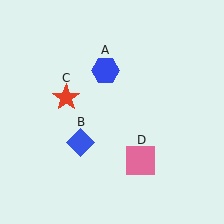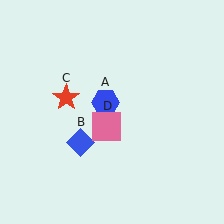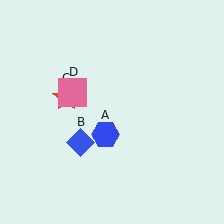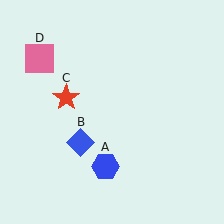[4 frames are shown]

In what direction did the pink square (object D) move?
The pink square (object D) moved up and to the left.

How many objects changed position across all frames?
2 objects changed position: blue hexagon (object A), pink square (object D).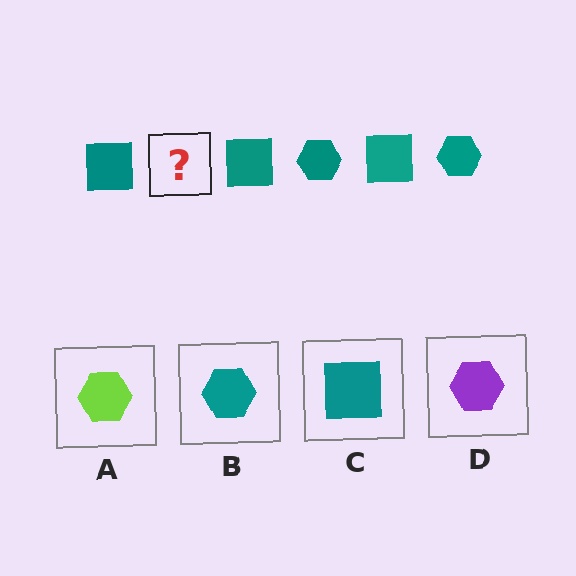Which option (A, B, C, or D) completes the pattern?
B.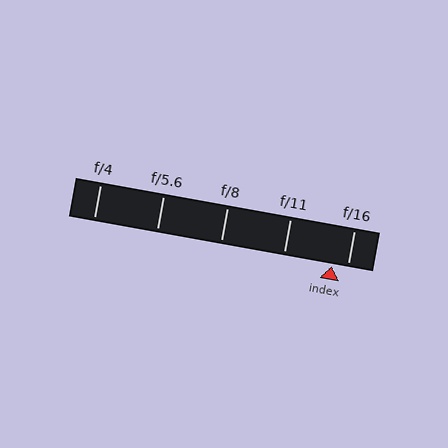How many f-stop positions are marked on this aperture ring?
There are 5 f-stop positions marked.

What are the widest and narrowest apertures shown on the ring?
The widest aperture shown is f/4 and the narrowest is f/16.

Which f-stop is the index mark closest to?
The index mark is closest to f/16.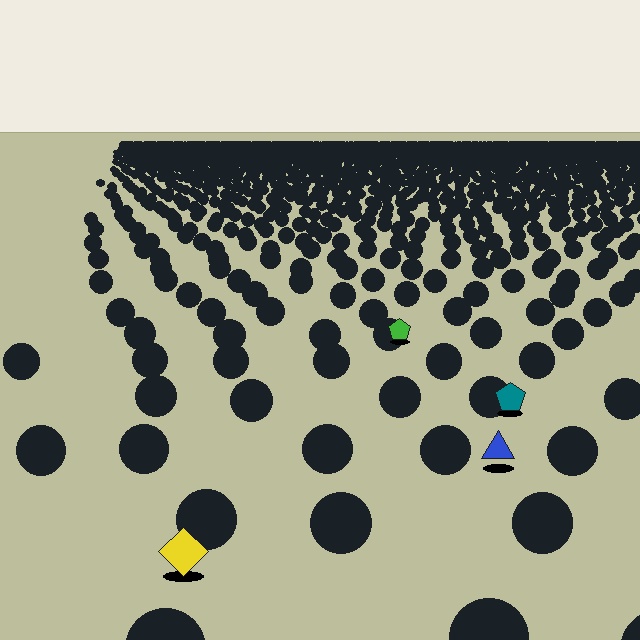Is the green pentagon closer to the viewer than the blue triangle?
No. The blue triangle is closer — you can tell from the texture gradient: the ground texture is coarser near it.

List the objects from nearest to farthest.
From nearest to farthest: the yellow diamond, the blue triangle, the teal pentagon, the green pentagon.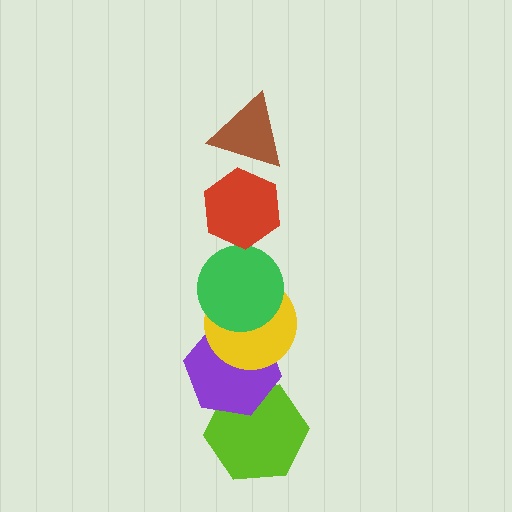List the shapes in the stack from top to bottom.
From top to bottom: the brown triangle, the red hexagon, the green circle, the yellow circle, the purple hexagon, the lime hexagon.